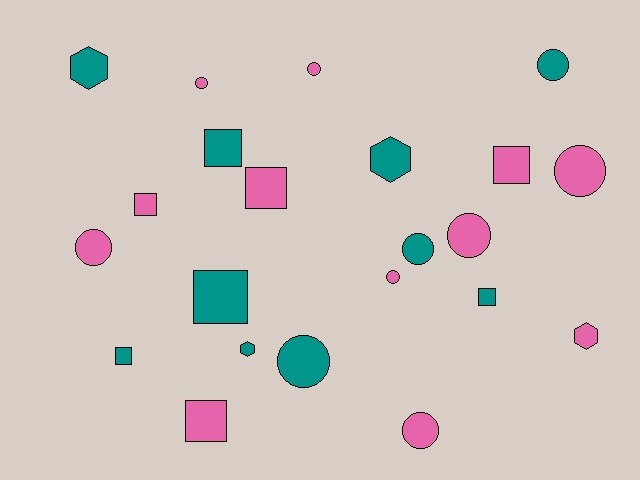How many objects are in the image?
There are 22 objects.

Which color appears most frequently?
Pink, with 12 objects.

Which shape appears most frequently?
Circle, with 10 objects.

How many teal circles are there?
There are 3 teal circles.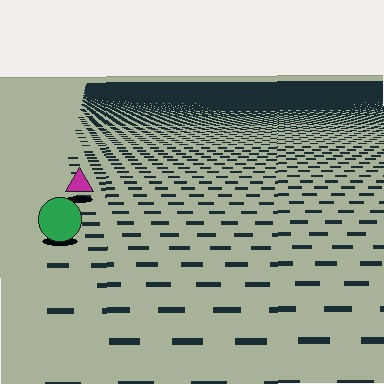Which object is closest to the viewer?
The green circle is closest. The texture marks near it are larger and more spread out.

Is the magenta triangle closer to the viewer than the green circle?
No. The green circle is closer — you can tell from the texture gradient: the ground texture is coarser near it.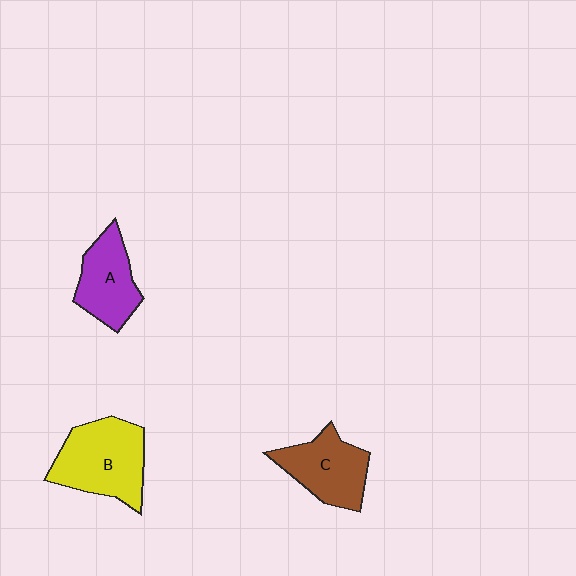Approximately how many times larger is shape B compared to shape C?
Approximately 1.3 times.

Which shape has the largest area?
Shape B (yellow).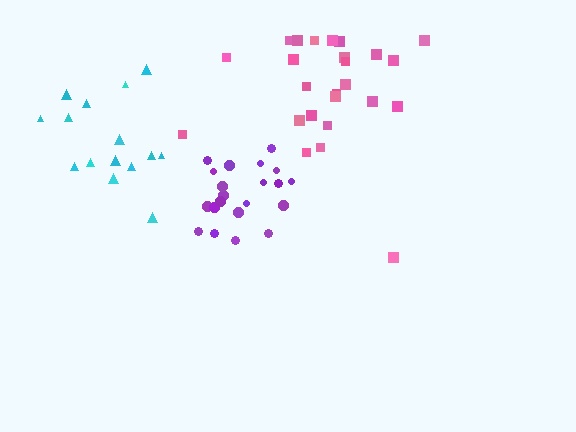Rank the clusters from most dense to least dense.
purple, pink, cyan.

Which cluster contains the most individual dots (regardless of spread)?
Pink (25).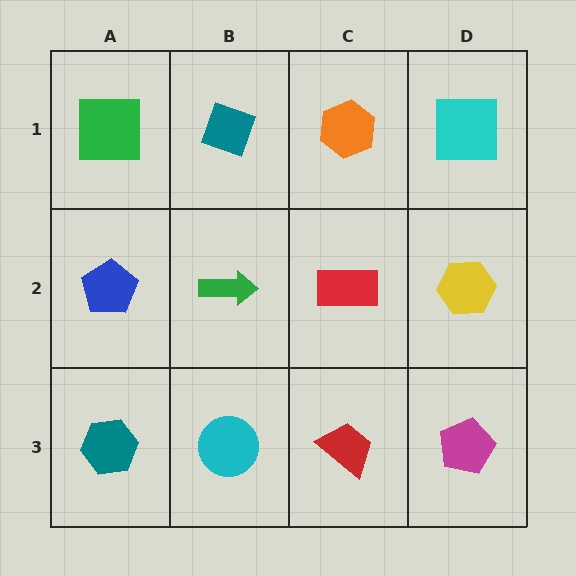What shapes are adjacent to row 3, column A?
A blue pentagon (row 2, column A), a cyan circle (row 3, column B).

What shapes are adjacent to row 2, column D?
A cyan square (row 1, column D), a magenta pentagon (row 3, column D), a red rectangle (row 2, column C).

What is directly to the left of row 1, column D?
An orange hexagon.